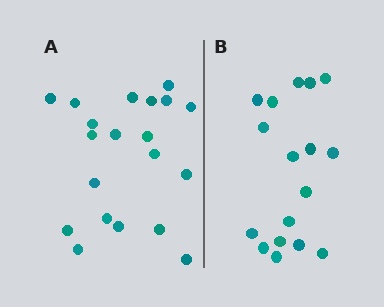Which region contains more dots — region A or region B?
Region A (the left region) has more dots.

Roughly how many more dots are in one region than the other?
Region A has just a few more — roughly 2 or 3 more dots than region B.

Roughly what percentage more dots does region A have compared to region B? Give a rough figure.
About 20% more.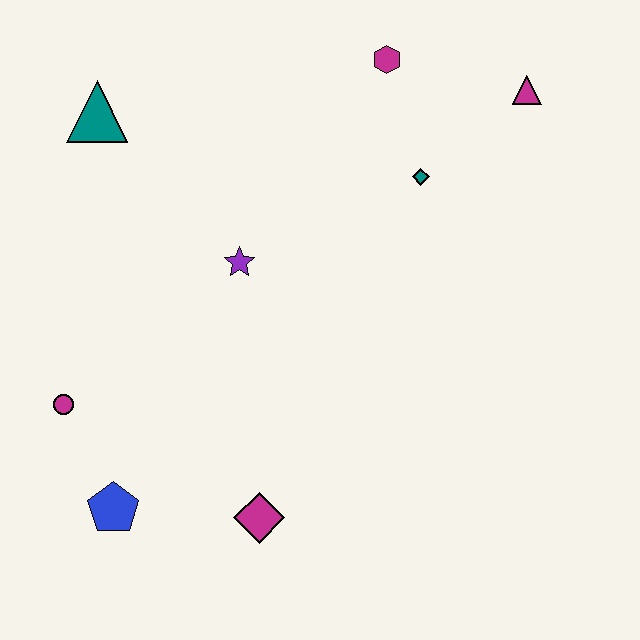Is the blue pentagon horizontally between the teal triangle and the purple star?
Yes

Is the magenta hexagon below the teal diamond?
No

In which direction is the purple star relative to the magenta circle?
The purple star is to the right of the magenta circle.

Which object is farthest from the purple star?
The magenta triangle is farthest from the purple star.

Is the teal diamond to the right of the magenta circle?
Yes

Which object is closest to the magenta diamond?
The blue pentagon is closest to the magenta diamond.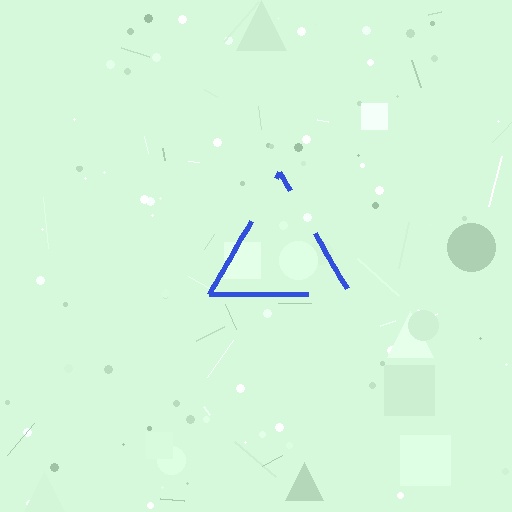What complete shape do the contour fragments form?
The contour fragments form a triangle.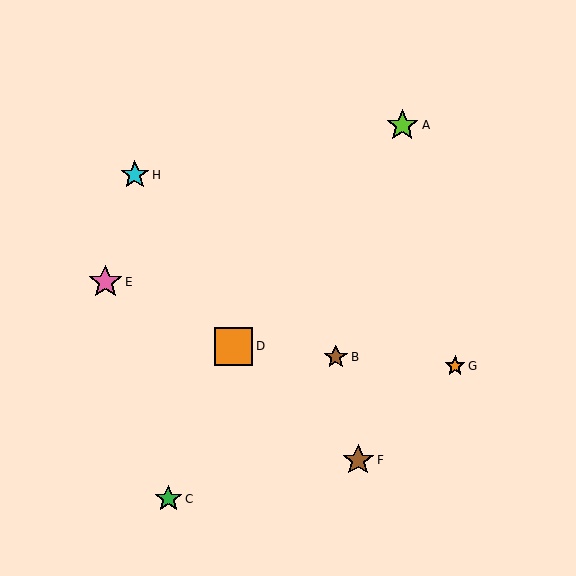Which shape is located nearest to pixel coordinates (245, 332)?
The orange square (labeled D) at (234, 346) is nearest to that location.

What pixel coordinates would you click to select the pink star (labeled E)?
Click at (105, 282) to select the pink star E.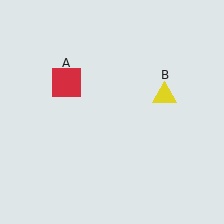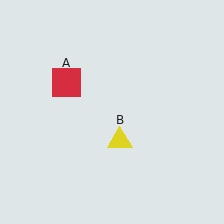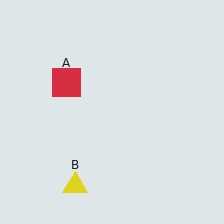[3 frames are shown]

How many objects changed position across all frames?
1 object changed position: yellow triangle (object B).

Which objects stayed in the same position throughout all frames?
Red square (object A) remained stationary.